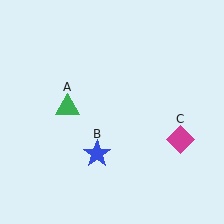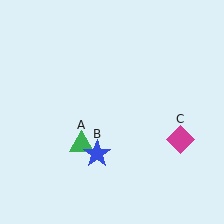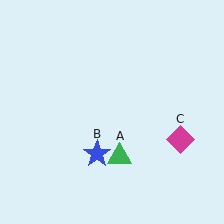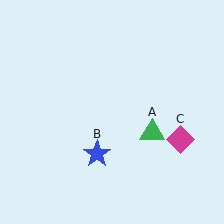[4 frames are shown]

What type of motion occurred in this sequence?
The green triangle (object A) rotated counterclockwise around the center of the scene.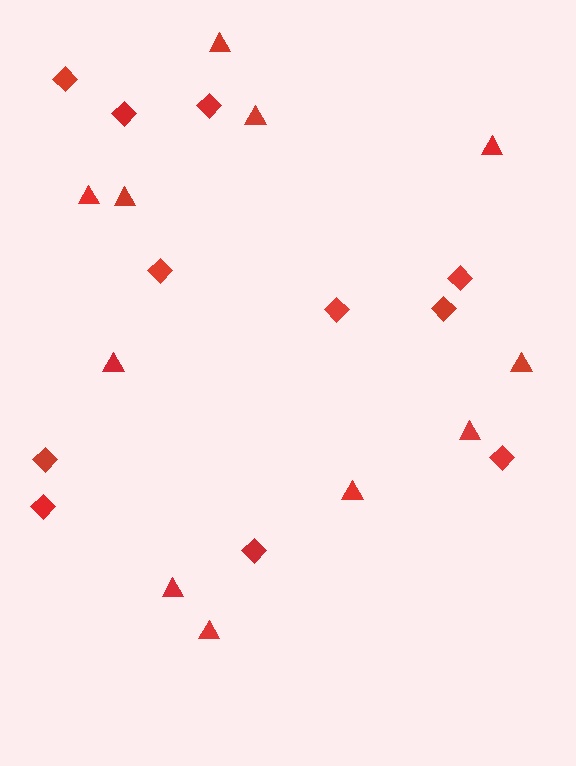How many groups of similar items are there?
There are 2 groups: one group of triangles (11) and one group of diamonds (11).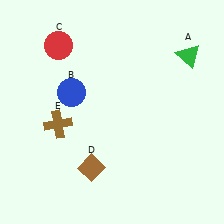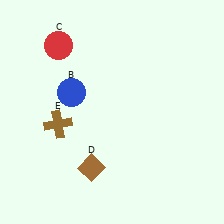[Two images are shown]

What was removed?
The green triangle (A) was removed in Image 2.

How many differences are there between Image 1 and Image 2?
There is 1 difference between the two images.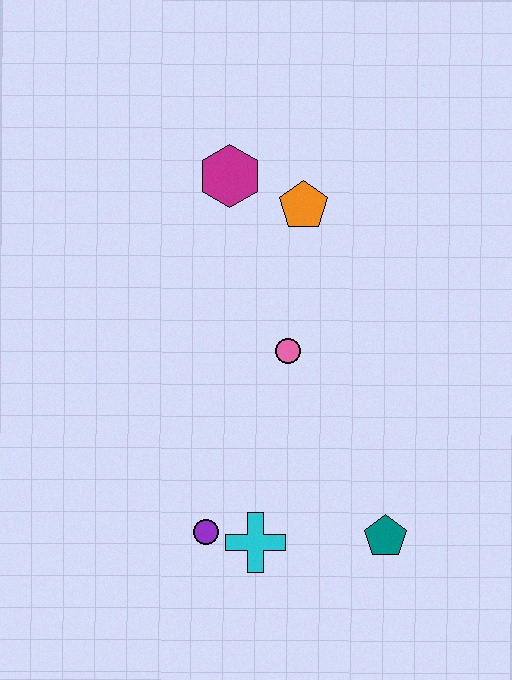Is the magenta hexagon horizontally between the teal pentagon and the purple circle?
Yes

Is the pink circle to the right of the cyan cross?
Yes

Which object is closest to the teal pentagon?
The cyan cross is closest to the teal pentagon.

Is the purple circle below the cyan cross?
No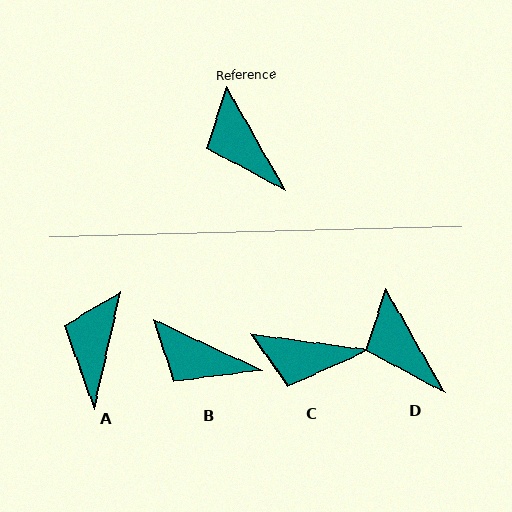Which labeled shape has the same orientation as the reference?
D.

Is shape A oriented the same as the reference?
No, it is off by about 42 degrees.